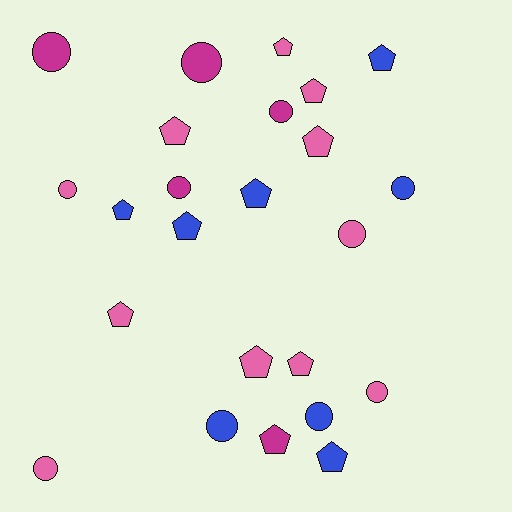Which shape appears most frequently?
Pentagon, with 13 objects.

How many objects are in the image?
There are 24 objects.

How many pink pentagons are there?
There are 7 pink pentagons.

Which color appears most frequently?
Pink, with 11 objects.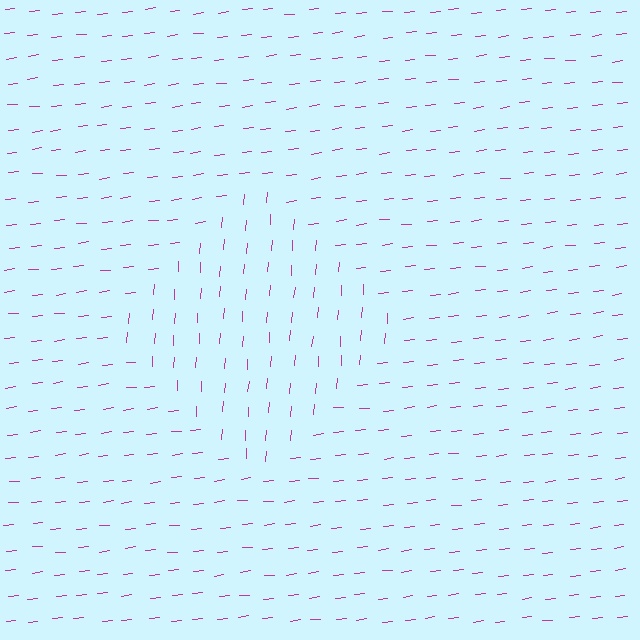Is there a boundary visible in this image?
Yes, there is a texture boundary formed by a change in line orientation.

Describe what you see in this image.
The image is filled with small magenta line segments. A diamond region in the image has lines oriented differently from the surrounding lines, creating a visible texture boundary.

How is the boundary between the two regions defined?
The boundary is defined purely by a change in line orientation (approximately 80 degrees difference). All lines are the same color and thickness.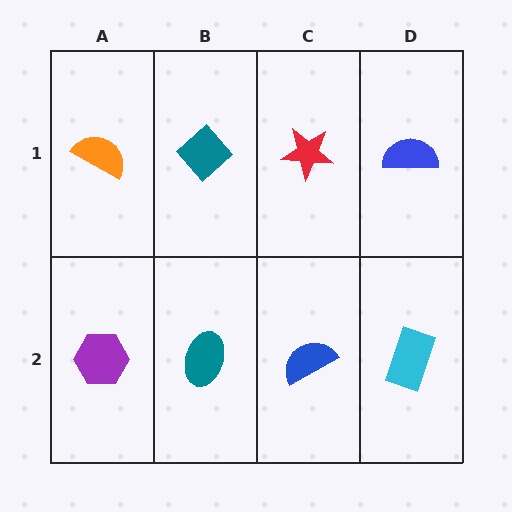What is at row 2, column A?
A purple hexagon.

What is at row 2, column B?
A teal ellipse.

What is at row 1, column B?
A teal diamond.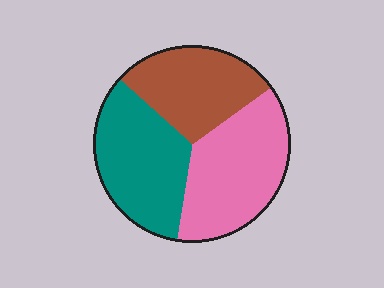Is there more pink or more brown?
Pink.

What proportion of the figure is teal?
Teal takes up about one third (1/3) of the figure.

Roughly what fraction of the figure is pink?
Pink covers 37% of the figure.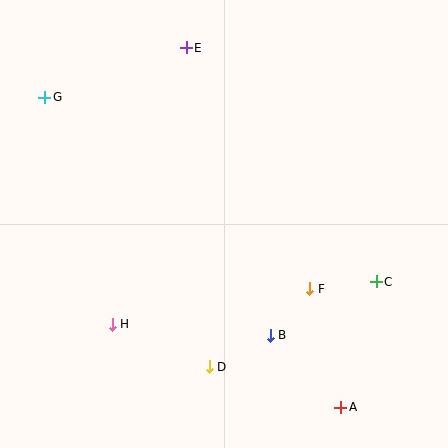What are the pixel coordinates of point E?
Point E is at (186, 48).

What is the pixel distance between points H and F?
The distance between H and F is 201 pixels.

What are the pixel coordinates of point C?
Point C is at (376, 282).